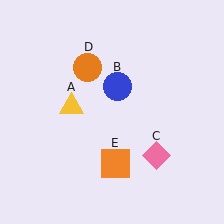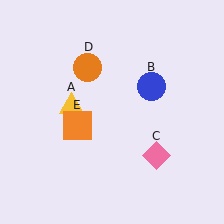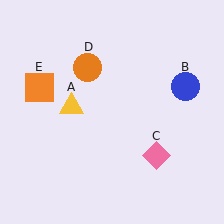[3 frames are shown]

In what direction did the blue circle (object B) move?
The blue circle (object B) moved right.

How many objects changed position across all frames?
2 objects changed position: blue circle (object B), orange square (object E).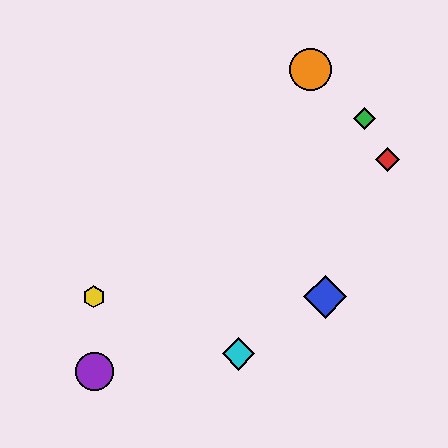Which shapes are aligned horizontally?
The blue diamond, the yellow hexagon are aligned horizontally.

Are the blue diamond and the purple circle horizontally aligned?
No, the blue diamond is at y≈297 and the purple circle is at y≈372.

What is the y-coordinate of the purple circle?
The purple circle is at y≈372.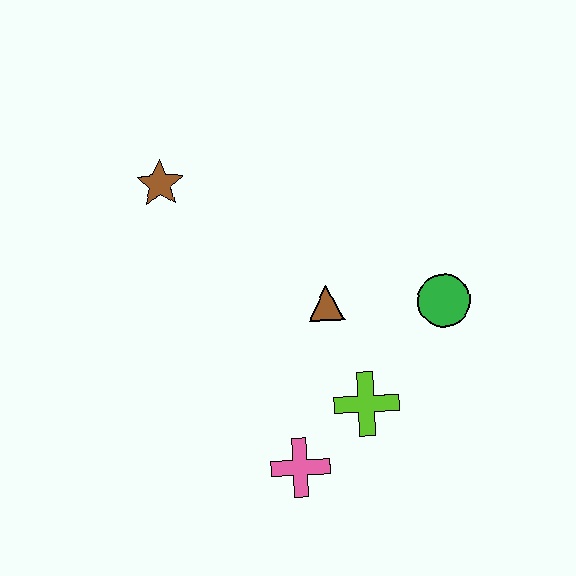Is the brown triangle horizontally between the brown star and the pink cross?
No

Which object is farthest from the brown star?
The pink cross is farthest from the brown star.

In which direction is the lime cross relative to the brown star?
The lime cross is below the brown star.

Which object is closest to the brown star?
The brown triangle is closest to the brown star.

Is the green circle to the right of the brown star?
Yes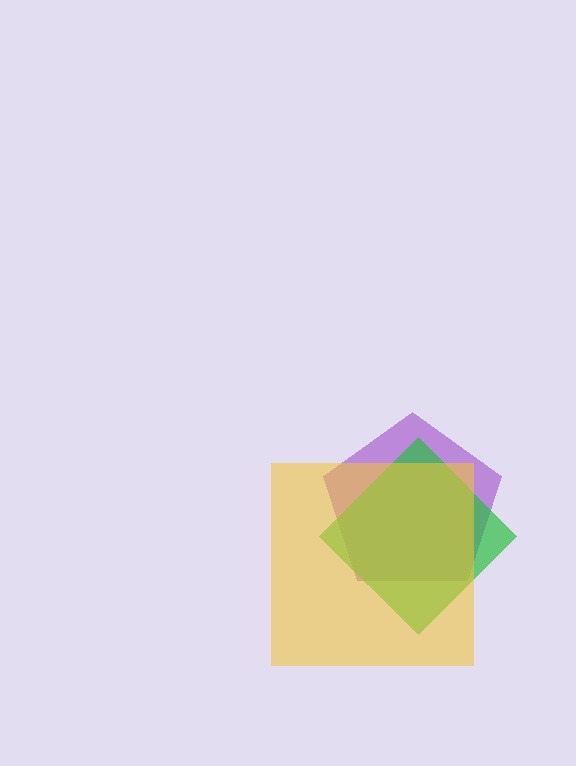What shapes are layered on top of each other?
The layered shapes are: a purple pentagon, a green diamond, a yellow square.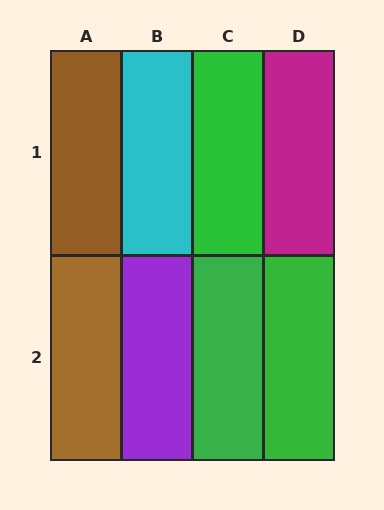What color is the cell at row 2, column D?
Green.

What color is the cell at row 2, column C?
Green.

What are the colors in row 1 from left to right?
Brown, cyan, green, magenta.